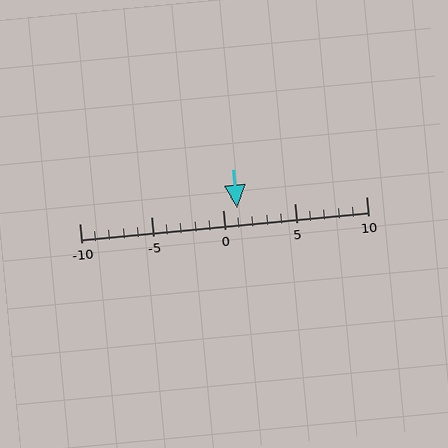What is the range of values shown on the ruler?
The ruler shows values from -10 to 10.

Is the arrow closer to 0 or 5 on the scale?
The arrow is closer to 0.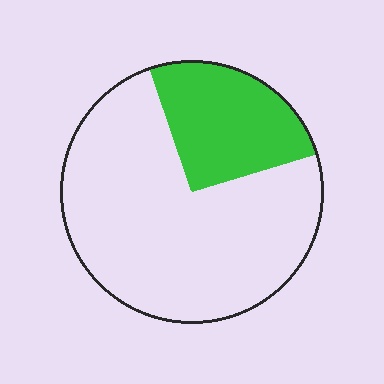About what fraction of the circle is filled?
About one quarter (1/4).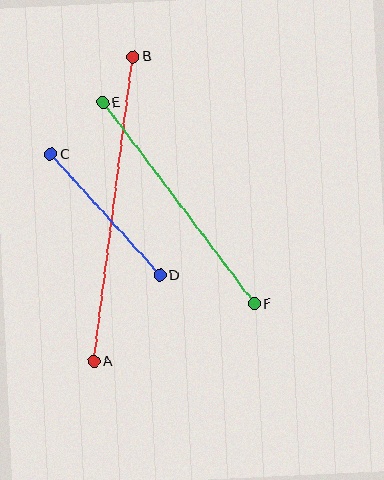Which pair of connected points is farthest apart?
Points A and B are farthest apart.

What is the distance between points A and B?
The distance is approximately 307 pixels.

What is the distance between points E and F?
The distance is approximately 252 pixels.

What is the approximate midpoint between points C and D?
The midpoint is at approximately (105, 215) pixels.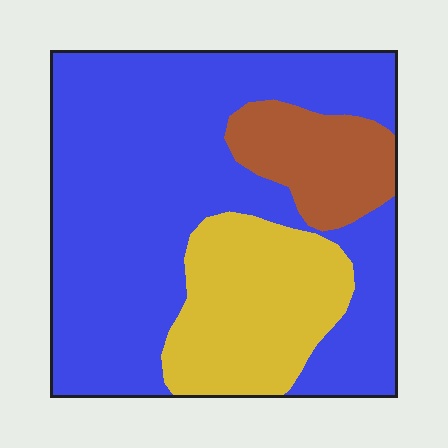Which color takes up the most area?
Blue, at roughly 65%.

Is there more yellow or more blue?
Blue.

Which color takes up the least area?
Brown, at roughly 15%.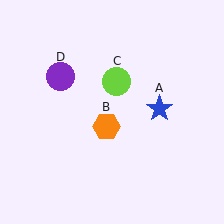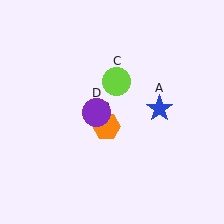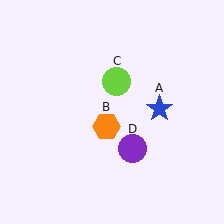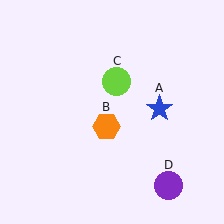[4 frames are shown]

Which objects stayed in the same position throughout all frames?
Blue star (object A) and orange hexagon (object B) and lime circle (object C) remained stationary.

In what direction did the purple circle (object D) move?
The purple circle (object D) moved down and to the right.